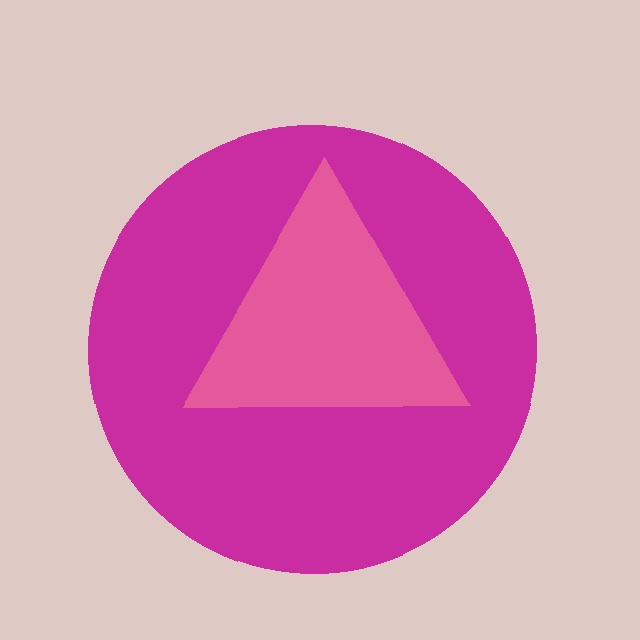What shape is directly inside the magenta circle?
The pink triangle.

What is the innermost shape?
The pink triangle.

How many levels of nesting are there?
2.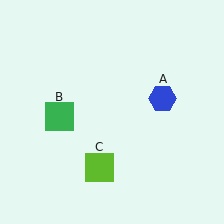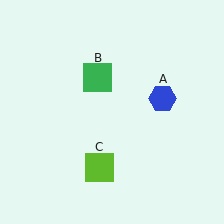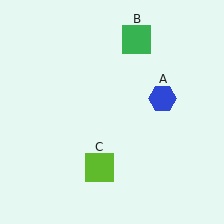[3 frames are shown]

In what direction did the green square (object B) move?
The green square (object B) moved up and to the right.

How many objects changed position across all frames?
1 object changed position: green square (object B).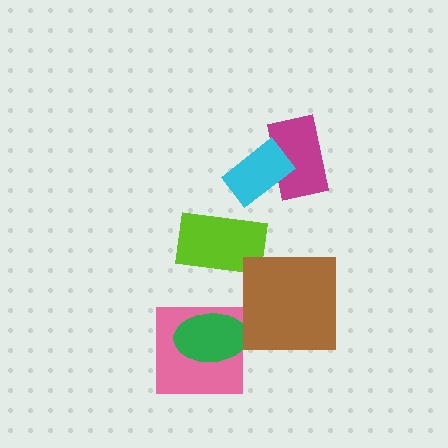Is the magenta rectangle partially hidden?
Yes, it is partially covered by another shape.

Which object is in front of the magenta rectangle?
The cyan rectangle is in front of the magenta rectangle.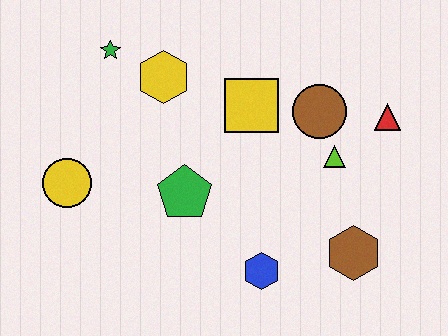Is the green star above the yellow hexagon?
Yes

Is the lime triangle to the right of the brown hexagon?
No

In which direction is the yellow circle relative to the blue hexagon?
The yellow circle is to the left of the blue hexagon.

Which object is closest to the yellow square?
The brown circle is closest to the yellow square.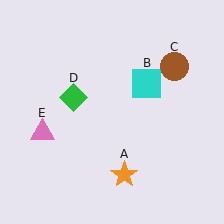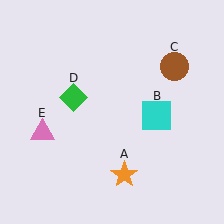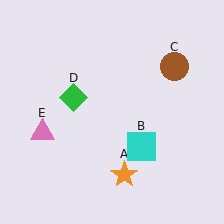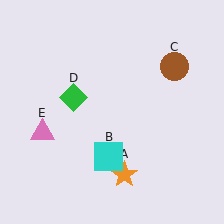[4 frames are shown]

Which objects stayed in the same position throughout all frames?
Orange star (object A) and brown circle (object C) and green diamond (object D) and pink triangle (object E) remained stationary.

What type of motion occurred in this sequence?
The cyan square (object B) rotated clockwise around the center of the scene.